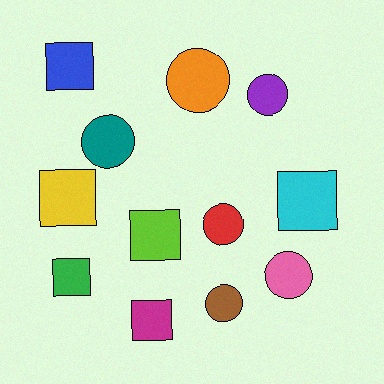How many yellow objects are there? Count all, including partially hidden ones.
There is 1 yellow object.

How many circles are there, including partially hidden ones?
There are 6 circles.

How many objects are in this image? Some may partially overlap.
There are 12 objects.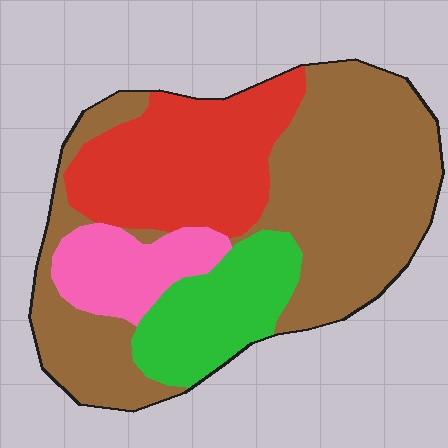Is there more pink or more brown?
Brown.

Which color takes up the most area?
Brown, at roughly 50%.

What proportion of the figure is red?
Red covers about 25% of the figure.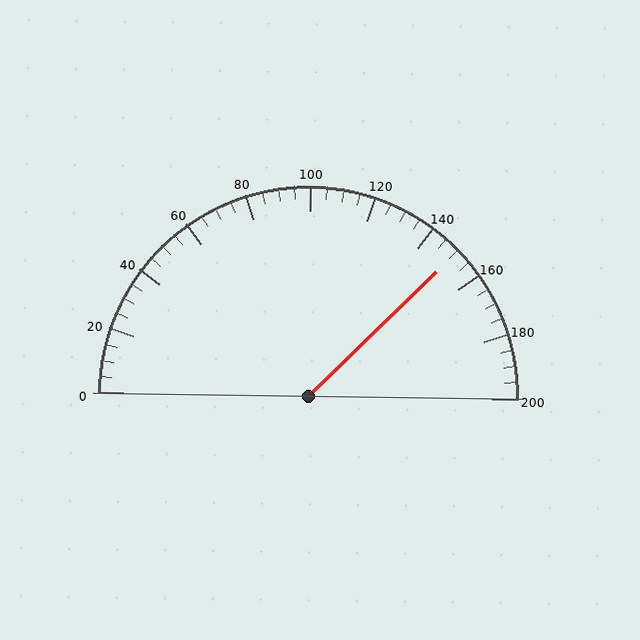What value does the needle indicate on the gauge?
The needle indicates approximately 150.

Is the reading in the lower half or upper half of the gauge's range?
The reading is in the upper half of the range (0 to 200).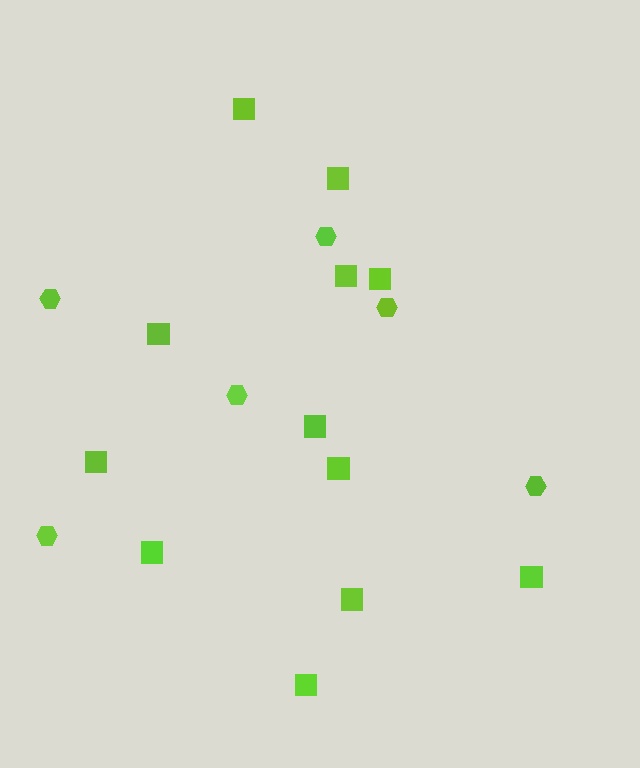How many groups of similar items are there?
There are 2 groups: one group of squares (12) and one group of hexagons (6).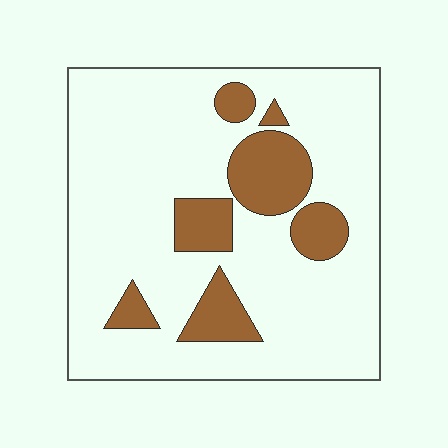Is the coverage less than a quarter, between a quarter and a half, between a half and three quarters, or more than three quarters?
Less than a quarter.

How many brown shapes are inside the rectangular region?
7.